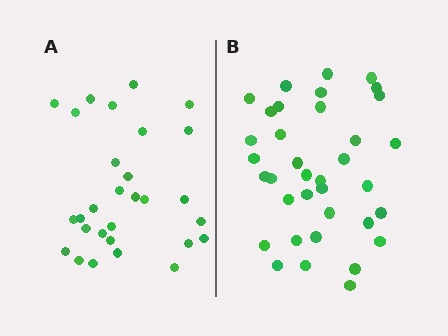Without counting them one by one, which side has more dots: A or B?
Region B (the right region) has more dots.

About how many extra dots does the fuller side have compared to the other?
Region B has roughly 8 or so more dots than region A.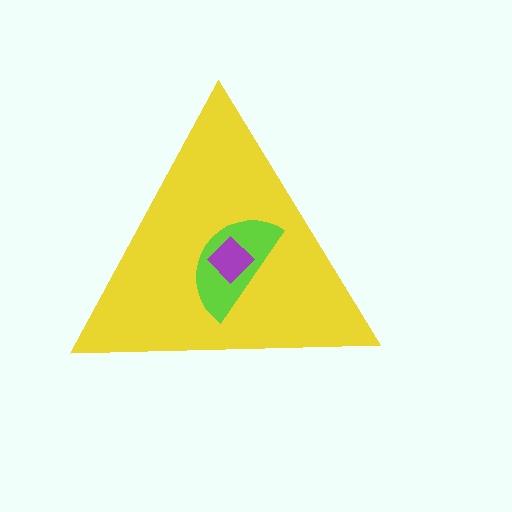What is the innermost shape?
The purple diamond.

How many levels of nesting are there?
3.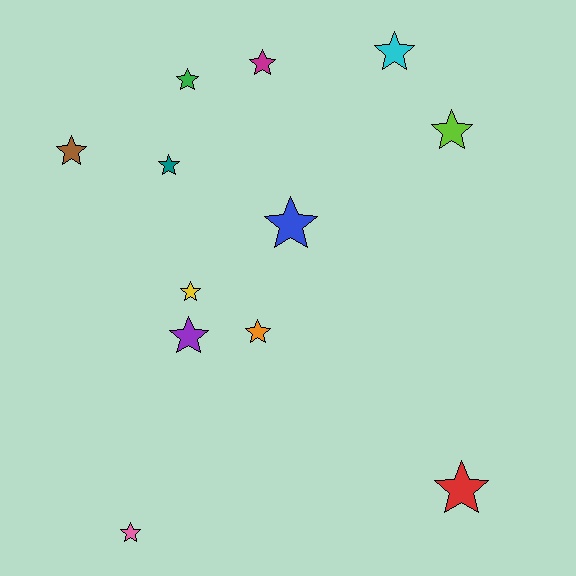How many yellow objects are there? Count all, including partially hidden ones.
There is 1 yellow object.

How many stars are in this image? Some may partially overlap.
There are 12 stars.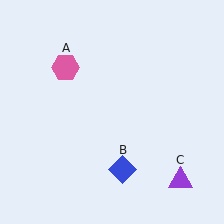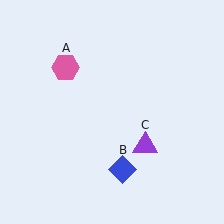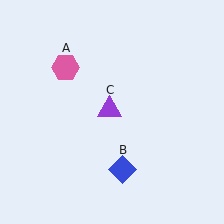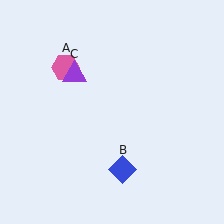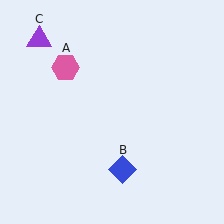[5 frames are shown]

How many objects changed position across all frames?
1 object changed position: purple triangle (object C).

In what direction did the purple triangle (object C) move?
The purple triangle (object C) moved up and to the left.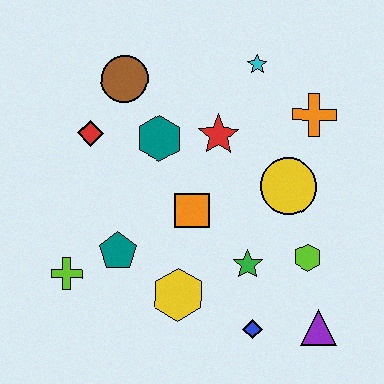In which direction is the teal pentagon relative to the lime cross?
The teal pentagon is to the right of the lime cross.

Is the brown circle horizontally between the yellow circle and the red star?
No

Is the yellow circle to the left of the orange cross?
Yes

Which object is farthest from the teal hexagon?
The purple triangle is farthest from the teal hexagon.